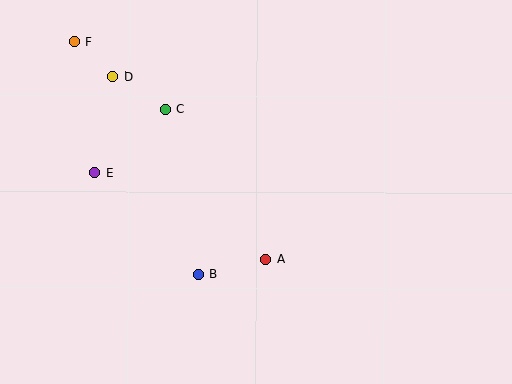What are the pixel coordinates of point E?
Point E is at (95, 173).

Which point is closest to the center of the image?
Point A at (265, 259) is closest to the center.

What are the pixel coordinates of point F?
Point F is at (74, 42).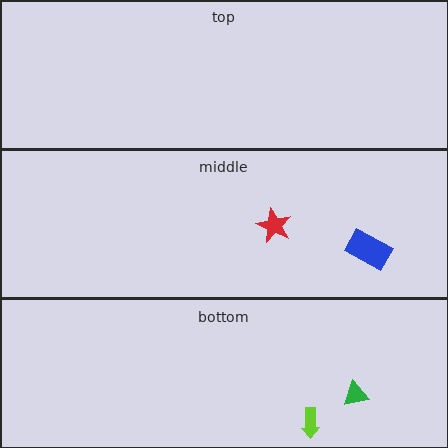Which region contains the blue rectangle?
The middle region.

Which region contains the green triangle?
The bottom region.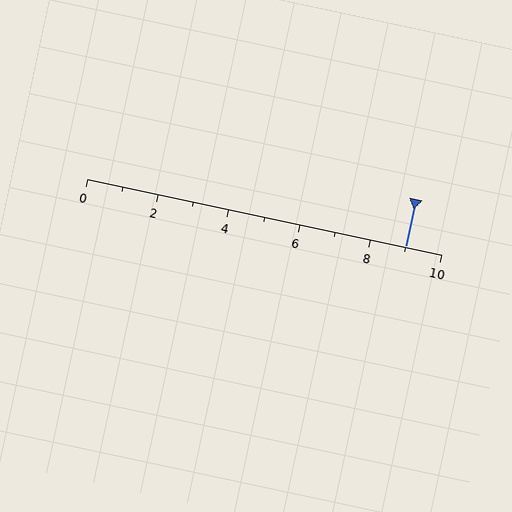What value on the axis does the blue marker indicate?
The marker indicates approximately 9.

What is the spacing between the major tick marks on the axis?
The major ticks are spaced 2 apart.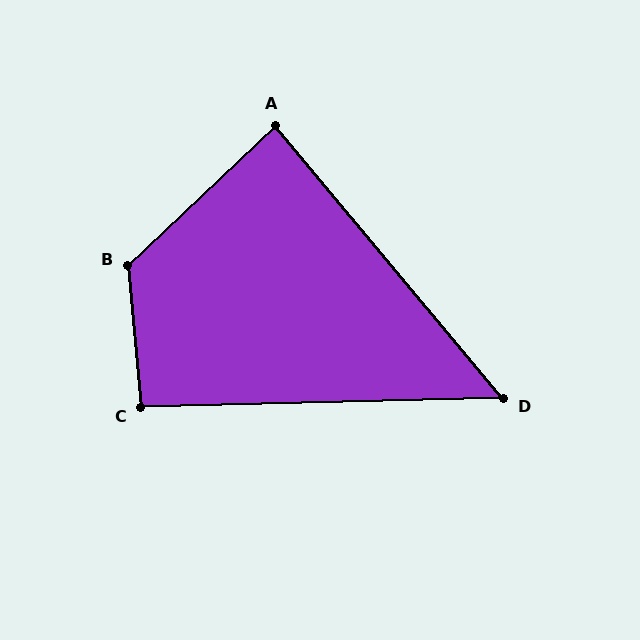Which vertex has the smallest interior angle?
D, at approximately 52 degrees.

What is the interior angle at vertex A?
Approximately 86 degrees (approximately right).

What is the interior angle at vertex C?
Approximately 94 degrees (approximately right).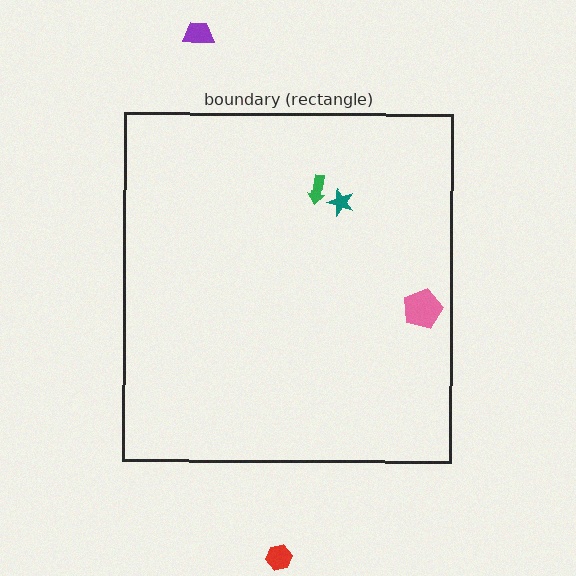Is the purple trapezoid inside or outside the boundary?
Outside.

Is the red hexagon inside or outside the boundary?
Outside.